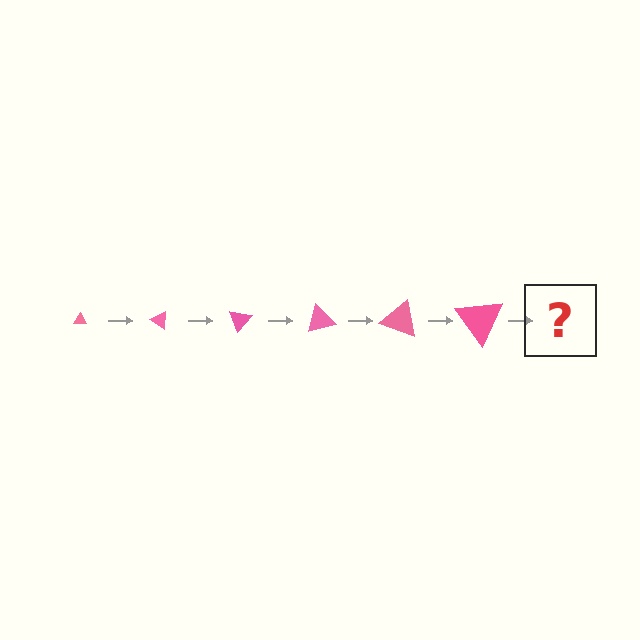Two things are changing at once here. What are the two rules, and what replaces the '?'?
The two rules are that the triangle grows larger each step and it rotates 35 degrees each step. The '?' should be a triangle, larger than the previous one and rotated 210 degrees from the start.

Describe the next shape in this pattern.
It should be a triangle, larger than the previous one and rotated 210 degrees from the start.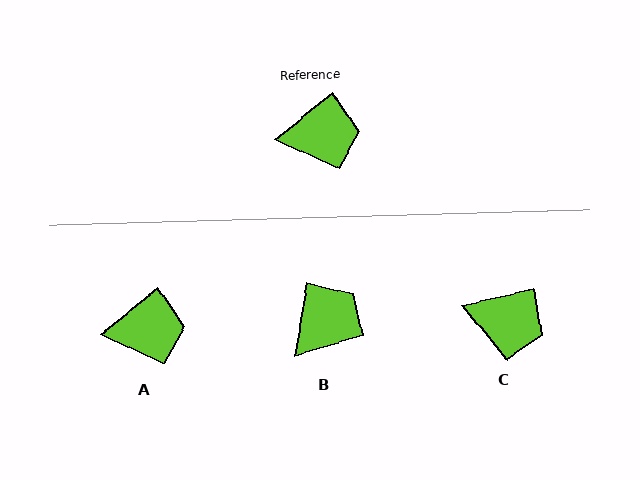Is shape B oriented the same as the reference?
No, it is off by about 41 degrees.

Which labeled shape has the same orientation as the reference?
A.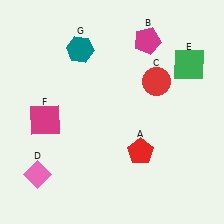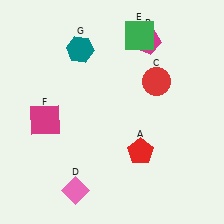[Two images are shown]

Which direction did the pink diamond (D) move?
The pink diamond (D) moved right.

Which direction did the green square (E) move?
The green square (E) moved left.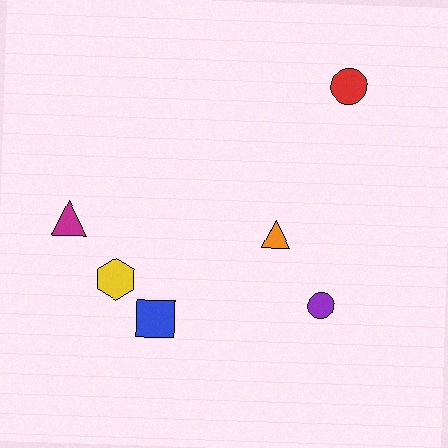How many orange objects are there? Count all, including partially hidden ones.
There is 1 orange object.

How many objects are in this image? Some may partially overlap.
There are 6 objects.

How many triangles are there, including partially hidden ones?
There are 2 triangles.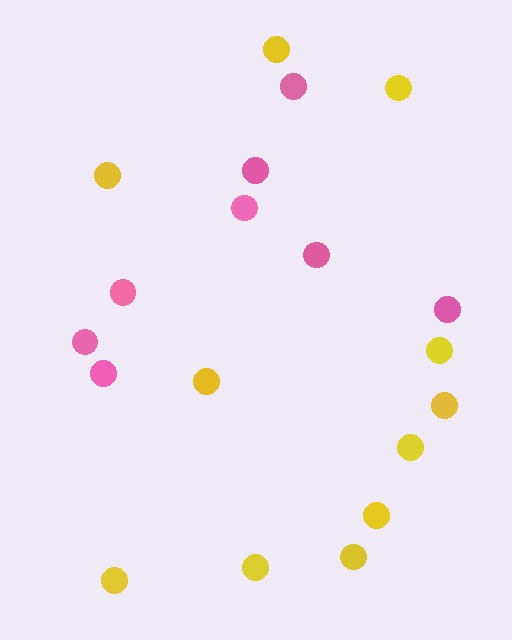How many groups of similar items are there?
There are 2 groups: one group of pink circles (8) and one group of yellow circles (11).